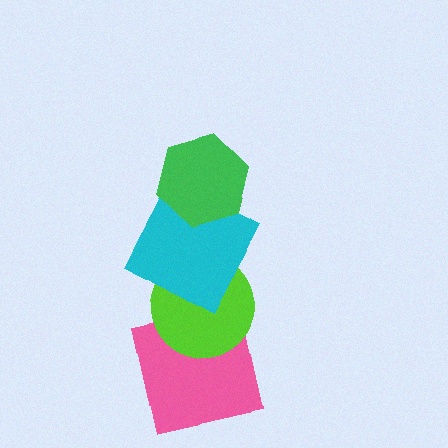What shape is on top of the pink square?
The lime circle is on top of the pink square.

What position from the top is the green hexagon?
The green hexagon is 1st from the top.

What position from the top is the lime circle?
The lime circle is 3rd from the top.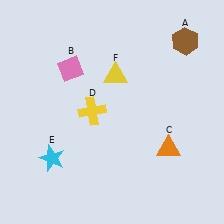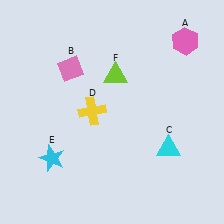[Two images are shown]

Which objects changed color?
A changed from brown to pink. C changed from orange to cyan. F changed from yellow to lime.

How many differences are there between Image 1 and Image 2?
There are 3 differences between the two images.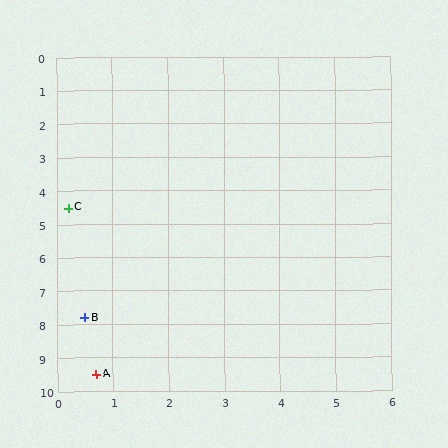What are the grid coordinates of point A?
Point A is at approximately (0.7, 9.5).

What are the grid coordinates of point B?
Point B is at approximately (0.5, 7.8).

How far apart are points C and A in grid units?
Points C and A are about 5.0 grid units apart.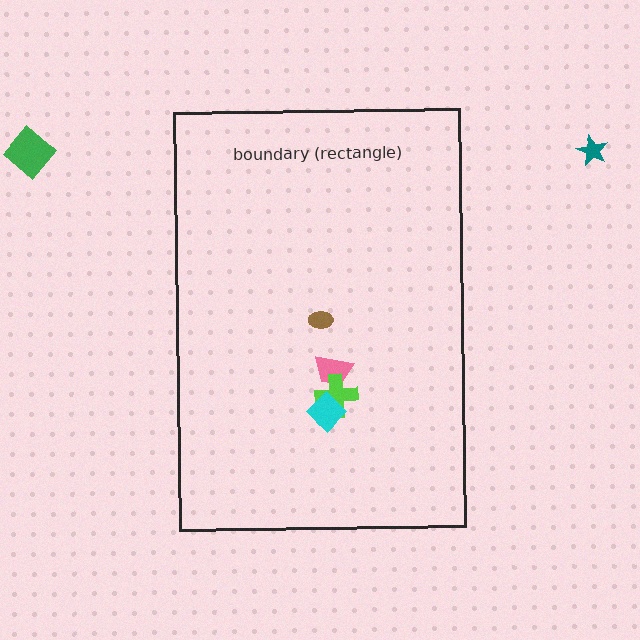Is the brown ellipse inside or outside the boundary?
Inside.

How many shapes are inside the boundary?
4 inside, 2 outside.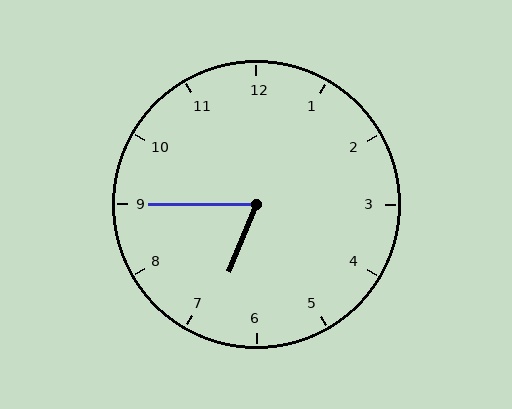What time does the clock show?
6:45.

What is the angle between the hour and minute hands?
Approximately 68 degrees.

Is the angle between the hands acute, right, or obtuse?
It is acute.